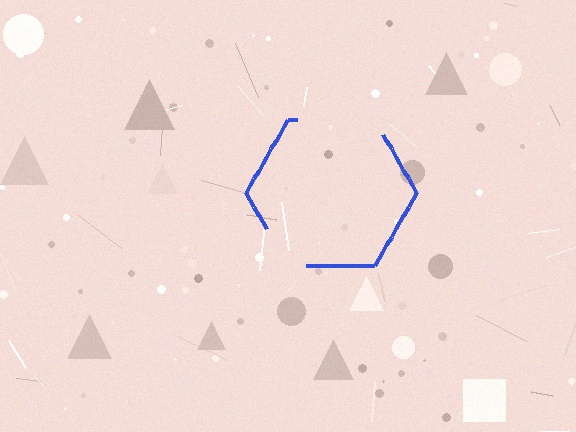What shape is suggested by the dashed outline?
The dashed outline suggests a hexagon.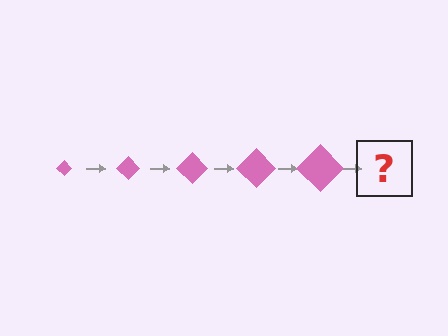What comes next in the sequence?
The next element should be a pink diamond, larger than the previous one.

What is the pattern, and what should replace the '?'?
The pattern is that the diamond gets progressively larger each step. The '?' should be a pink diamond, larger than the previous one.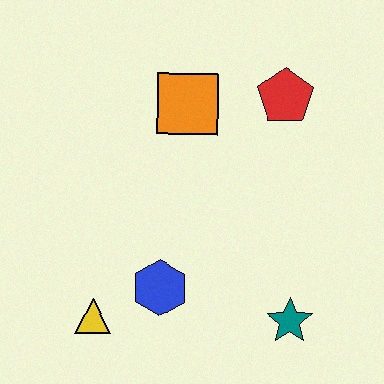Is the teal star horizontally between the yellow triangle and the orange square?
No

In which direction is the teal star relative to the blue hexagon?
The teal star is to the right of the blue hexagon.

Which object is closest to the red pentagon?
The orange square is closest to the red pentagon.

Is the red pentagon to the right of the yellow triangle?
Yes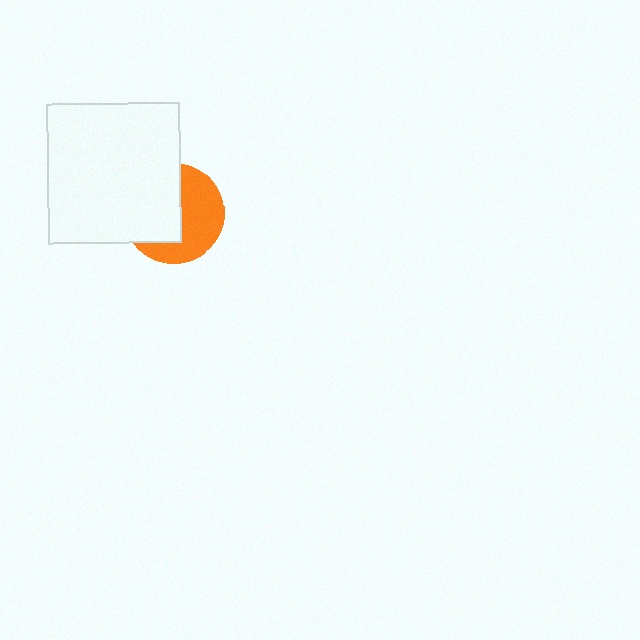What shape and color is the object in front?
The object in front is a white rectangle.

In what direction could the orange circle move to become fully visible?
The orange circle could move right. That would shift it out from behind the white rectangle entirely.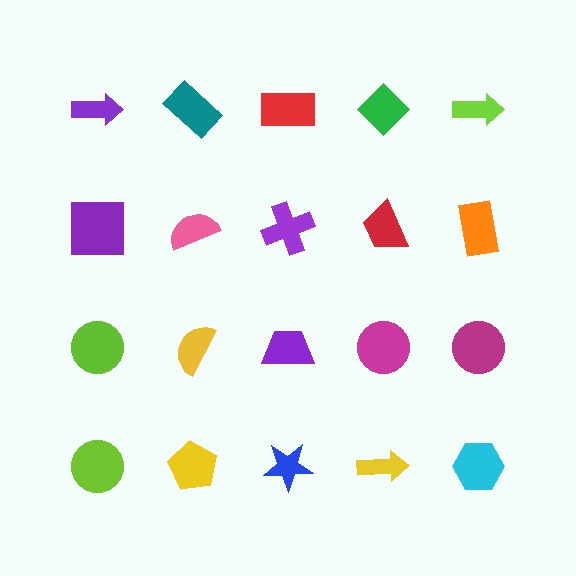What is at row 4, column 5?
A cyan hexagon.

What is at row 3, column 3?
A purple trapezoid.